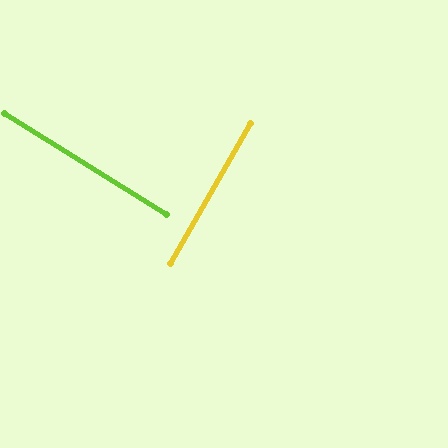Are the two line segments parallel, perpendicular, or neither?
Perpendicular — they meet at approximately 88°.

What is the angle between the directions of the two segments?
Approximately 88 degrees.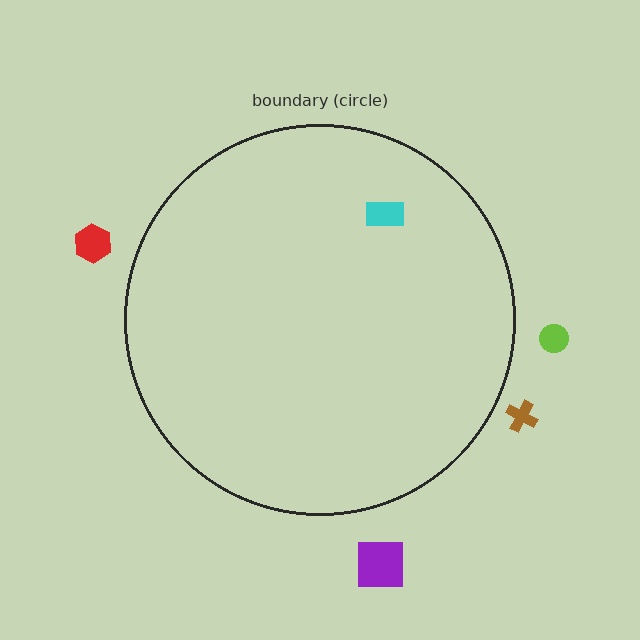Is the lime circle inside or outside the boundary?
Outside.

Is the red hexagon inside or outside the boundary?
Outside.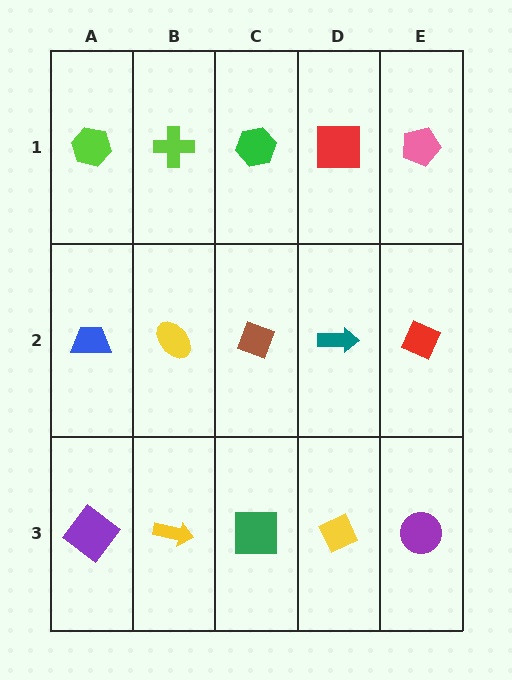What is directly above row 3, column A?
A blue trapezoid.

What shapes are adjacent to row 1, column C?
A brown diamond (row 2, column C), a lime cross (row 1, column B), a red square (row 1, column D).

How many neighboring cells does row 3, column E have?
2.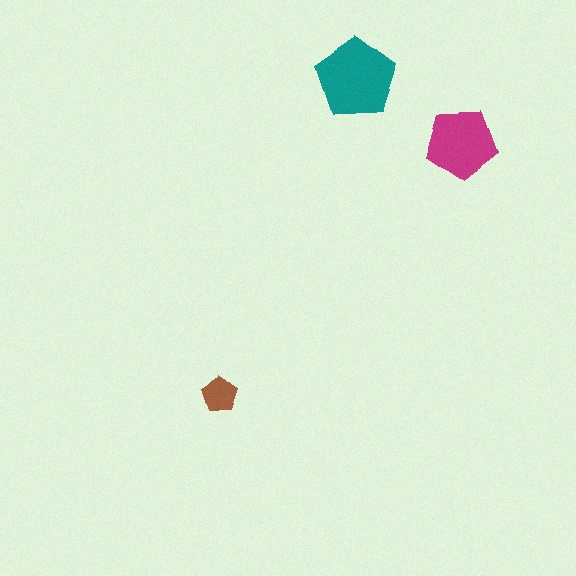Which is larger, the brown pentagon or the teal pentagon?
The teal one.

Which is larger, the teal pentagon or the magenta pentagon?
The teal one.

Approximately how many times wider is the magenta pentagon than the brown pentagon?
About 2 times wider.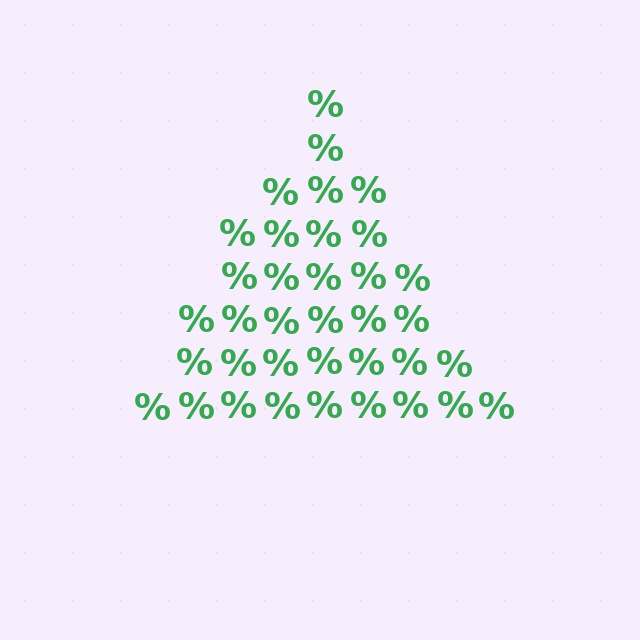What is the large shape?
The large shape is a triangle.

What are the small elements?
The small elements are percent signs.